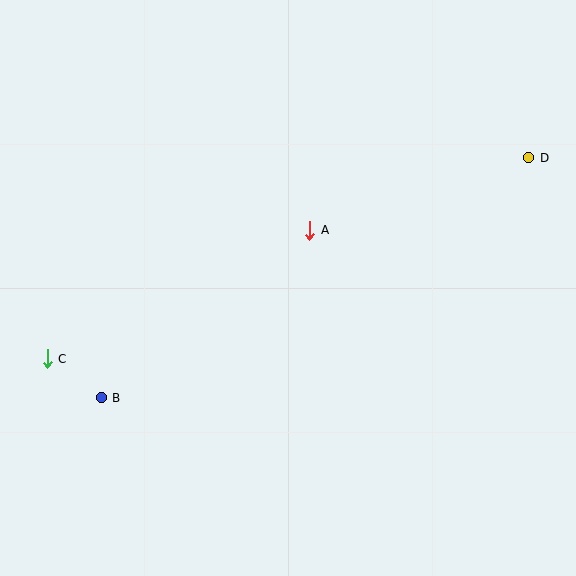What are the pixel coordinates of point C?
Point C is at (47, 359).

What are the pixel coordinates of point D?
Point D is at (529, 158).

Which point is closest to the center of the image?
Point A at (310, 230) is closest to the center.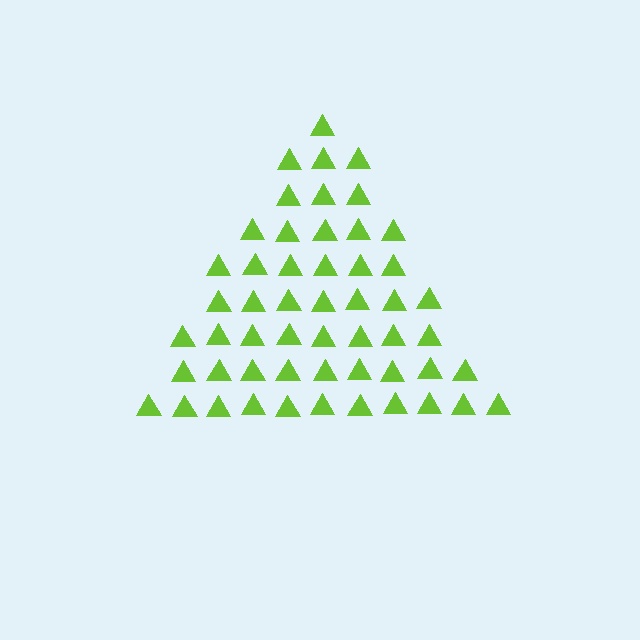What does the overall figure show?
The overall figure shows a triangle.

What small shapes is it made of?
It is made of small triangles.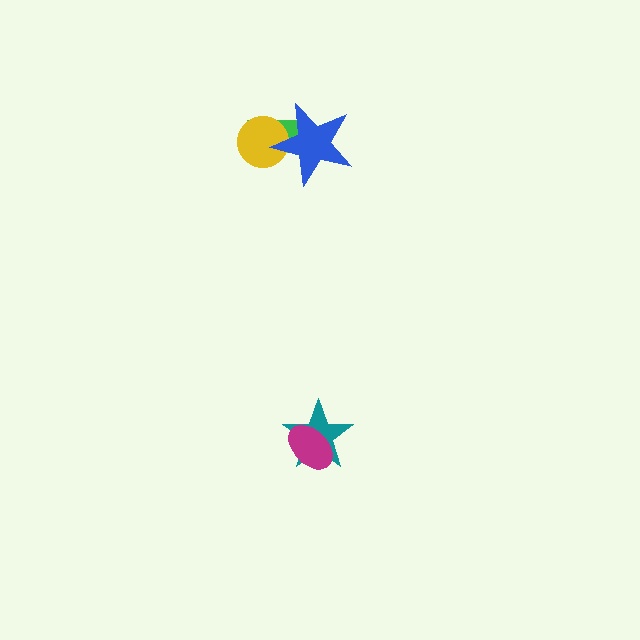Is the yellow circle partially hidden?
Yes, it is partially covered by another shape.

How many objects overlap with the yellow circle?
2 objects overlap with the yellow circle.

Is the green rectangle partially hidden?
Yes, it is partially covered by another shape.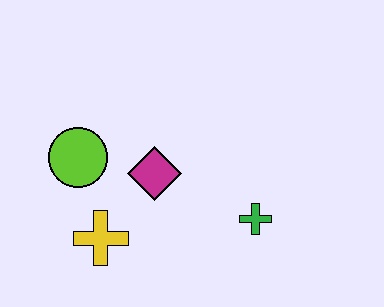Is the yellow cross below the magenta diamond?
Yes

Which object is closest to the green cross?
The magenta diamond is closest to the green cross.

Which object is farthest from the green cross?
The lime circle is farthest from the green cross.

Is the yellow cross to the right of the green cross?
No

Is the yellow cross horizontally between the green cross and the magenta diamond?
No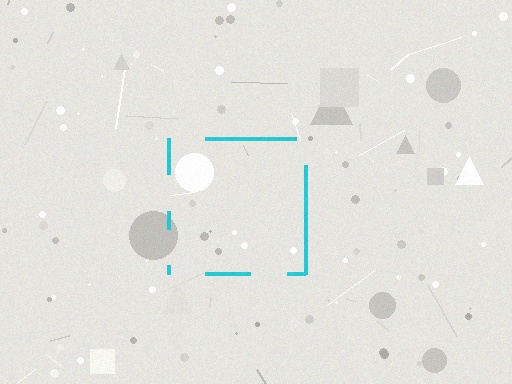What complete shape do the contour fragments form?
The contour fragments form a square.